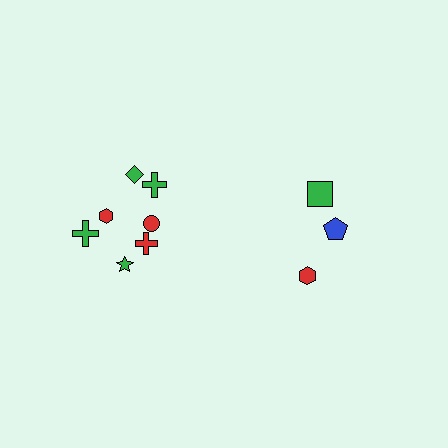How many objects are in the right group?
There are 3 objects.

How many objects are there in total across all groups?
There are 10 objects.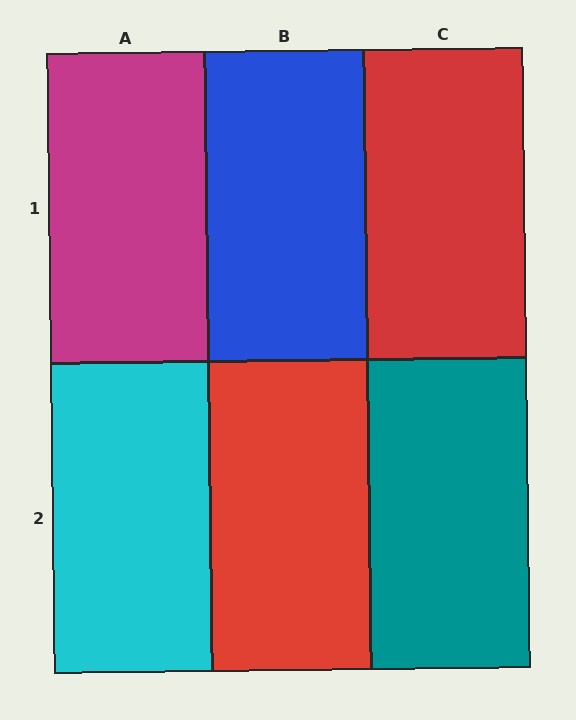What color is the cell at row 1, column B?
Blue.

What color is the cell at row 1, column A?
Magenta.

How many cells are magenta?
1 cell is magenta.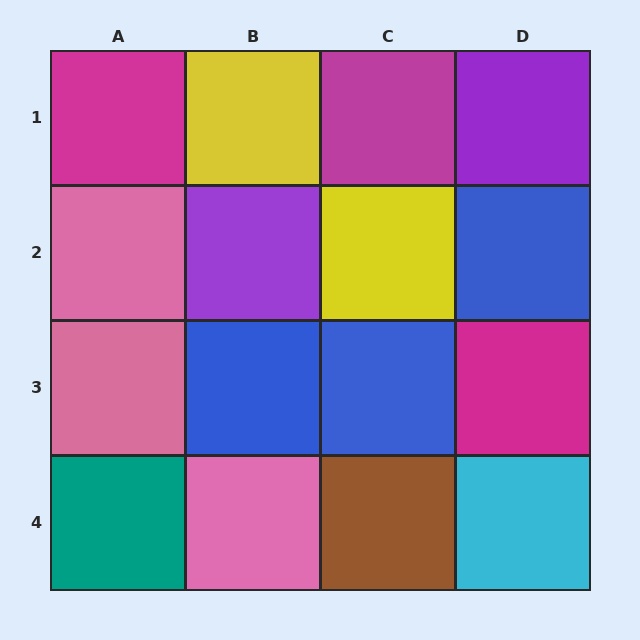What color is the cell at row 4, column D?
Cyan.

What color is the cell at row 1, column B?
Yellow.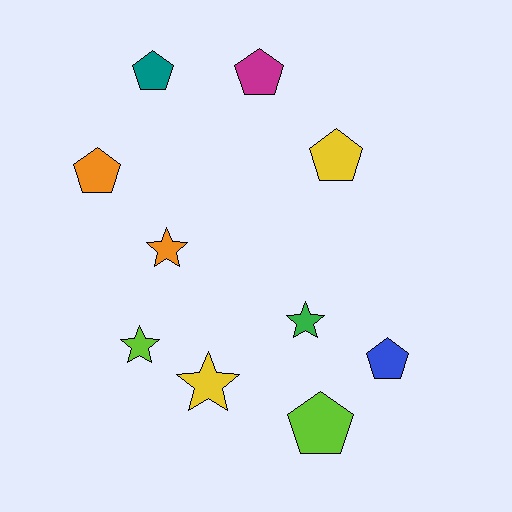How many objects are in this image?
There are 10 objects.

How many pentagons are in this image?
There are 6 pentagons.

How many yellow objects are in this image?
There are 2 yellow objects.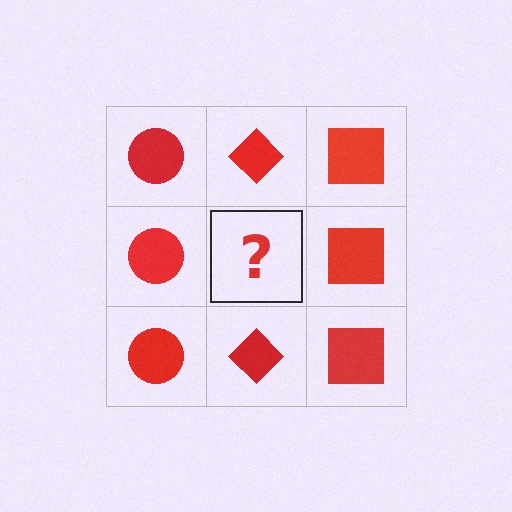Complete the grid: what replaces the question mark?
The question mark should be replaced with a red diamond.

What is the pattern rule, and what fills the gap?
The rule is that each column has a consistent shape. The gap should be filled with a red diamond.